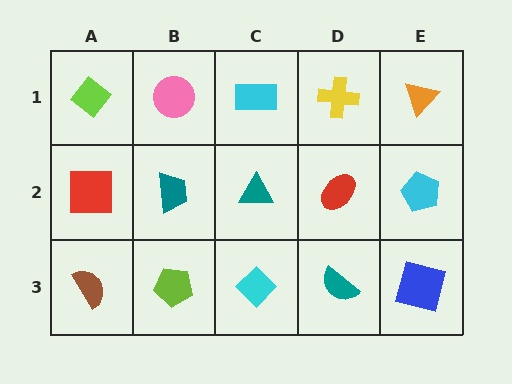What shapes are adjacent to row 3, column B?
A teal trapezoid (row 2, column B), a brown semicircle (row 3, column A), a cyan diamond (row 3, column C).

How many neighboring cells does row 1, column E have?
2.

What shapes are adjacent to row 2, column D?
A yellow cross (row 1, column D), a teal semicircle (row 3, column D), a teal triangle (row 2, column C), a cyan pentagon (row 2, column E).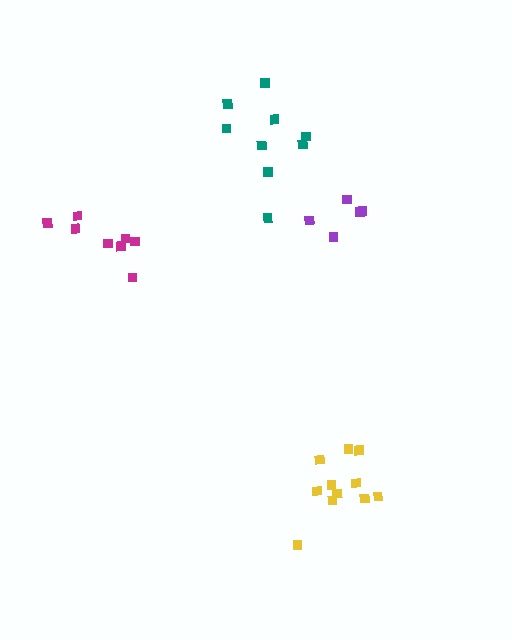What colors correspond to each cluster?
The clusters are colored: teal, purple, yellow, magenta.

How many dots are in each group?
Group 1: 9 dots, Group 2: 5 dots, Group 3: 11 dots, Group 4: 8 dots (33 total).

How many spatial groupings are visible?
There are 4 spatial groupings.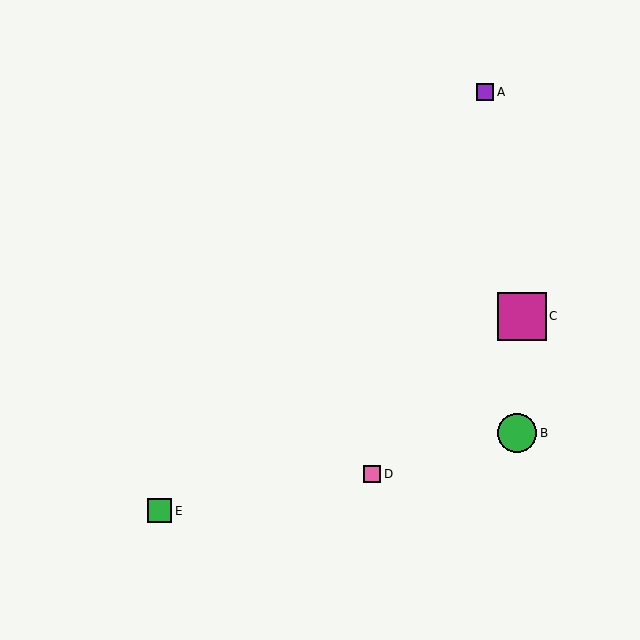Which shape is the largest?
The magenta square (labeled C) is the largest.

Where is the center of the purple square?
The center of the purple square is at (485, 92).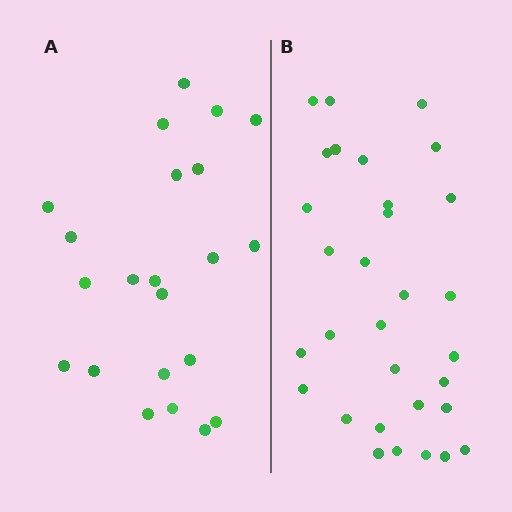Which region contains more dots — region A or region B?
Region B (the right region) has more dots.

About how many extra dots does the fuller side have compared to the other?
Region B has roughly 8 or so more dots than region A.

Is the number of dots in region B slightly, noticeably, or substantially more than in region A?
Region B has noticeably more, but not dramatically so. The ratio is roughly 1.4 to 1.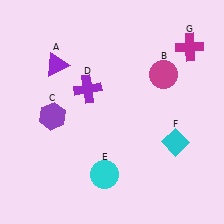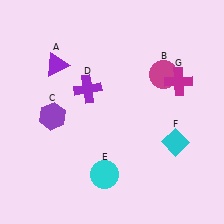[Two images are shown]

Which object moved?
The magenta cross (G) moved down.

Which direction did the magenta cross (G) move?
The magenta cross (G) moved down.